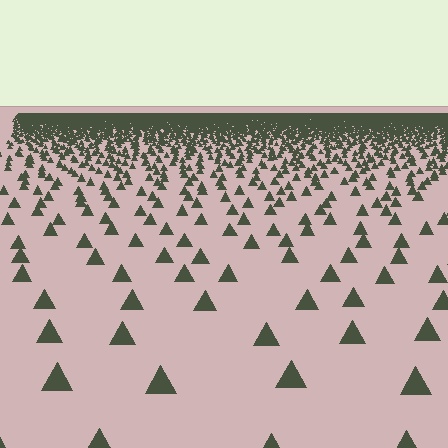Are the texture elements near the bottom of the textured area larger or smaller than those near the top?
Larger. Near the bottom, elements are closer to the viewer and appear at a bigger on-screen size.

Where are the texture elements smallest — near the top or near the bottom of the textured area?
Near the top.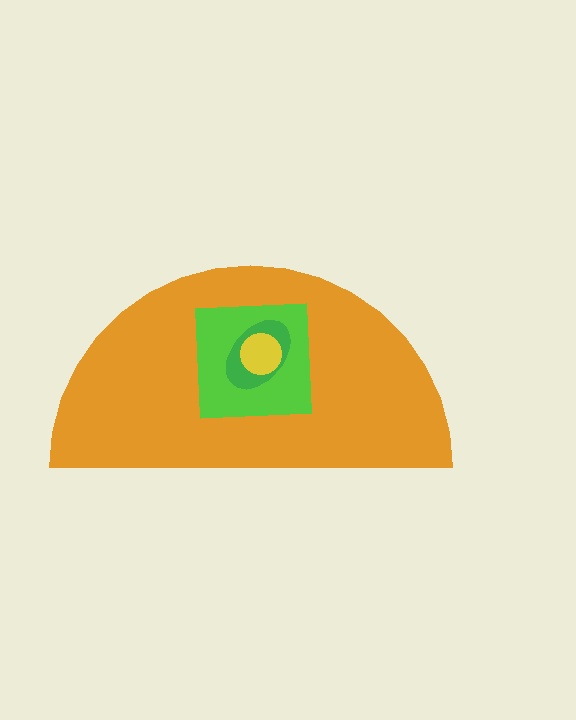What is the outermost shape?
The orange semicircle.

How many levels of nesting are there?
4.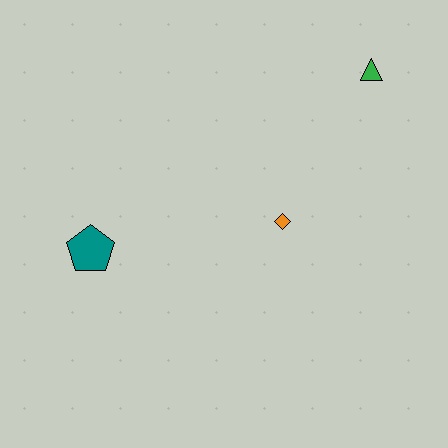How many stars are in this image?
There are no stars.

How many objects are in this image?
There are 3 objects.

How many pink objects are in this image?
There are no pink objects.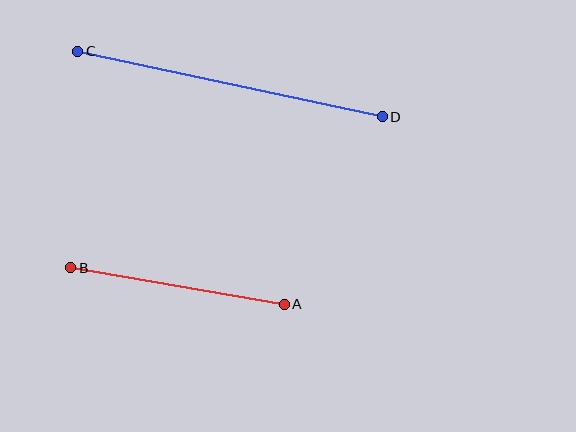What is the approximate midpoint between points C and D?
The midpoint is at approximately (230, 84) pixels.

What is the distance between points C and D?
The distance is approximately 311 pixels.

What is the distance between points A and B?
The distance is approximately 217 pixels.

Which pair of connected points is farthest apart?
Points C and D are farthest apart.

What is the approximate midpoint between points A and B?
The midpoint is at approximately (178, 286) pixels.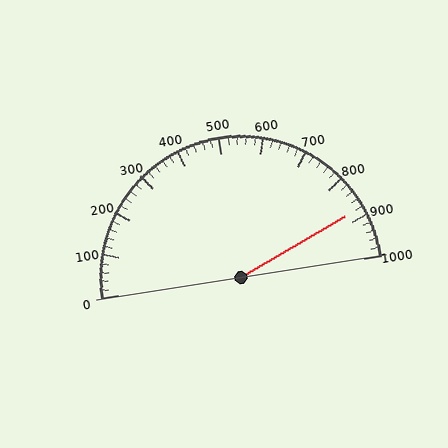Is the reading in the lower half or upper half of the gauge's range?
The reading is in the upper half of the range (0 to 1000).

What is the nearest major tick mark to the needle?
The nearest major tick mark is 900.